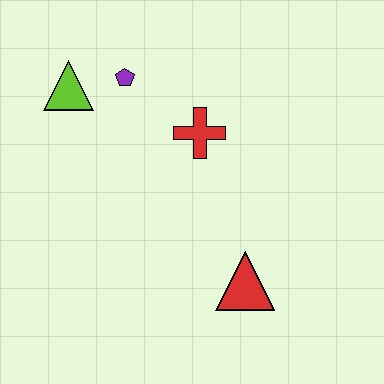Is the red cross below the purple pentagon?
Yes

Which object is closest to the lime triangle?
The purple pentagon is closest to the lime triangle.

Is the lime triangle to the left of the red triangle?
Yes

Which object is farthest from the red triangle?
The lime triangle is farthest from the red triangle.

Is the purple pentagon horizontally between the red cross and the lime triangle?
Yes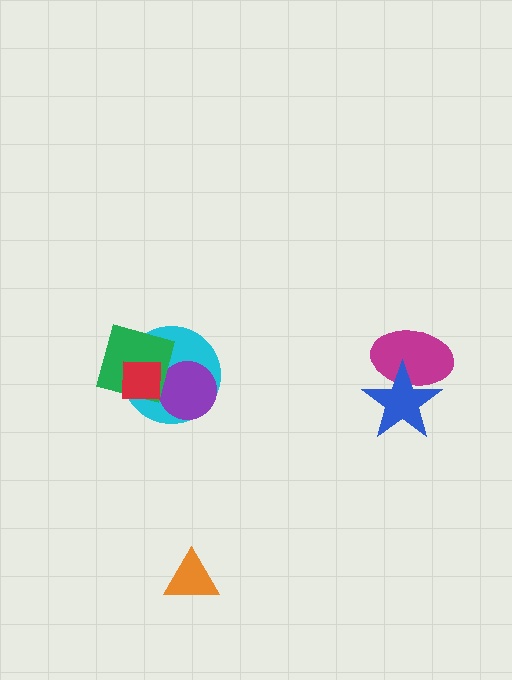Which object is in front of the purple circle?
The red square is in front of the purple circle.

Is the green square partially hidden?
Yes, it is partially covered by another shape.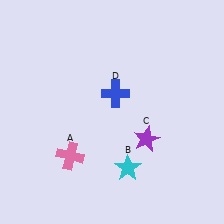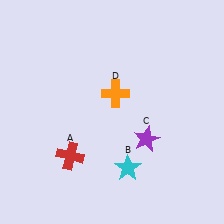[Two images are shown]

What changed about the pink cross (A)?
In Image 1, A is pink. In Image 2, it changed to red.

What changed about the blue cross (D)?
In Image 1, D is blue. In Image 2, it changed to orange.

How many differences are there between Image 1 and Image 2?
There are 2 differences between the two images.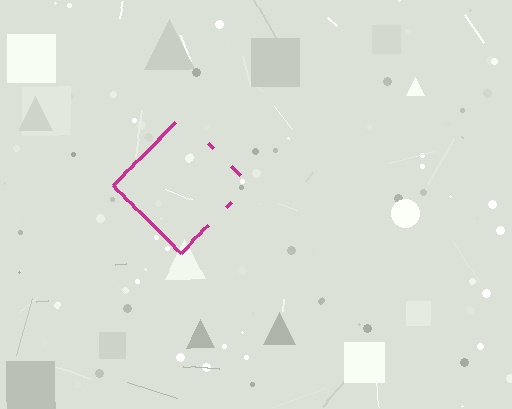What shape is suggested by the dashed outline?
The dashed outline suggests a diamond.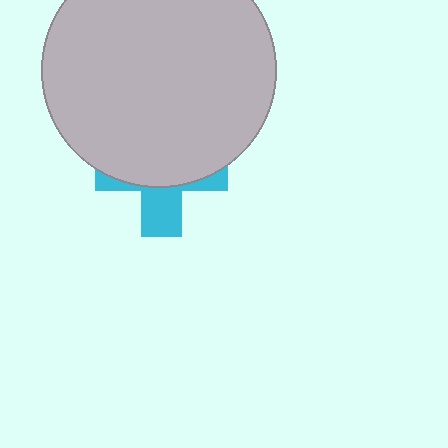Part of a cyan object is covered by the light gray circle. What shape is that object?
It is a cross.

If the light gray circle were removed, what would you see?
You would see the complete cyan cross.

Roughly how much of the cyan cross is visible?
A small part of it is visible (roughly 34%).